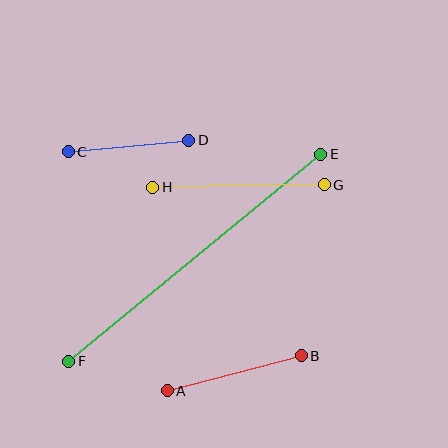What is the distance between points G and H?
The distance is approximately 171 pixels.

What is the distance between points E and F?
The distance is approximately 326 pixels.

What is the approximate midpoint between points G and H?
The midpoint is at approximately (238, 186) pixels.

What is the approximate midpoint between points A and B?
The midpoint is at approximately (234, 373) pixels.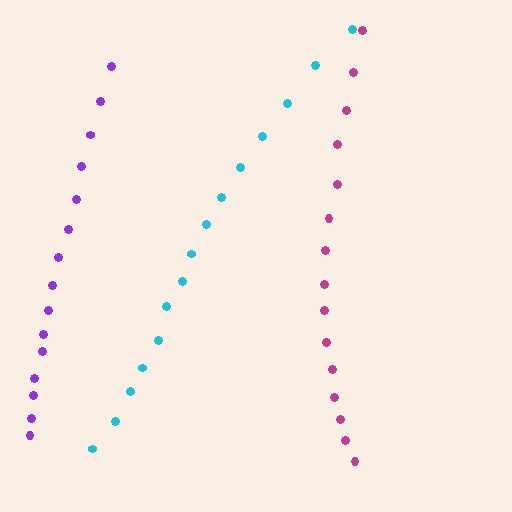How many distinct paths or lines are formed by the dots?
There are 3 distinct paths.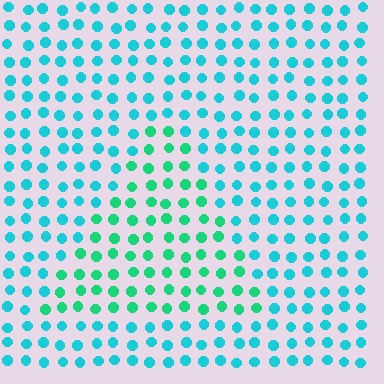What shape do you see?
I see a triangle.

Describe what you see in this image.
The image is filled with small cyan elements in a uniform arrangement. A triangle-shaped region is visible where the elements are tinted to a slightly different hue, forming a subtle color boundary.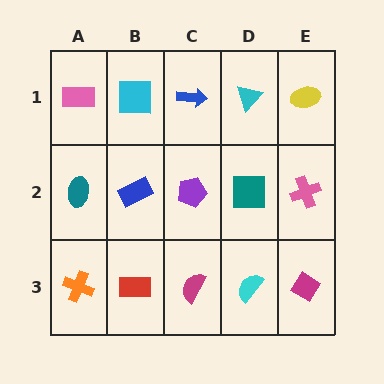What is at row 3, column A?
An orange cross.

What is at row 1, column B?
A cyan square.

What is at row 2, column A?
A teal ellipse.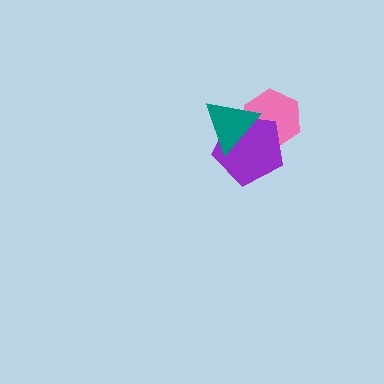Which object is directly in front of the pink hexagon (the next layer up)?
The purple pentagon is directly in front of the pink hexagon.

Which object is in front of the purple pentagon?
The teal triangle is in front of the purple pentagon.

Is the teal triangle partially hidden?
No, no other shape covers it.